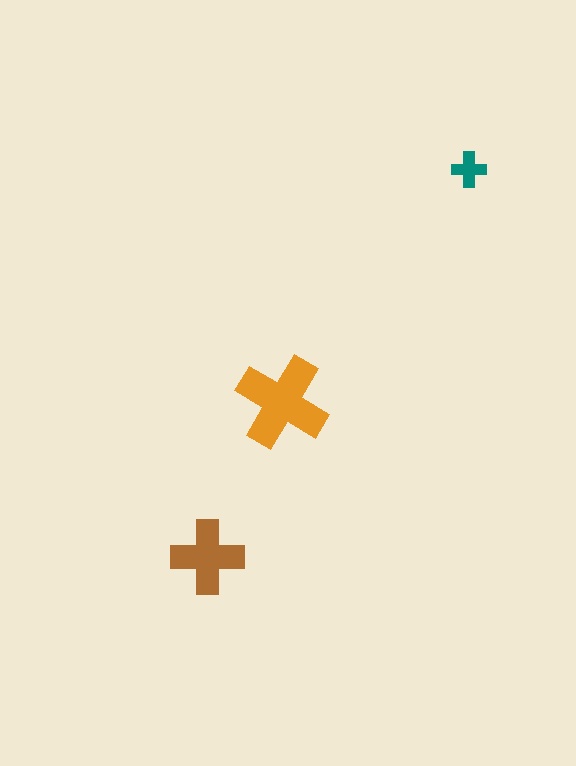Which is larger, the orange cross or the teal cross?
The orange one.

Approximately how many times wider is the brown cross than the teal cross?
About 2 times wider.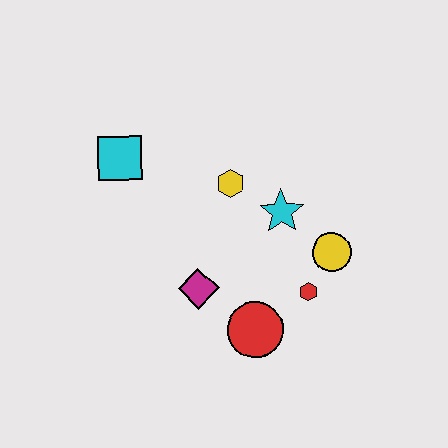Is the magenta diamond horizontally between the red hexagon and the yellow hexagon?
No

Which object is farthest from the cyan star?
The cyan square is farthest from the cyan star.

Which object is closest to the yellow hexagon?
The cyan star is closest to the yellow hexagon.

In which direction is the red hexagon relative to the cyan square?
The red hexagon is to the right of the cyan square.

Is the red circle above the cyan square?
No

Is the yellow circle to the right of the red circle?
Yes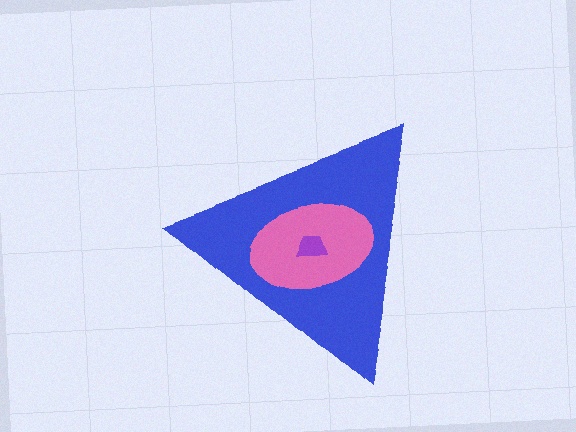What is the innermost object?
The purple trapezoid.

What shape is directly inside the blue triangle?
The pink ellipse.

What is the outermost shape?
The blue triangle.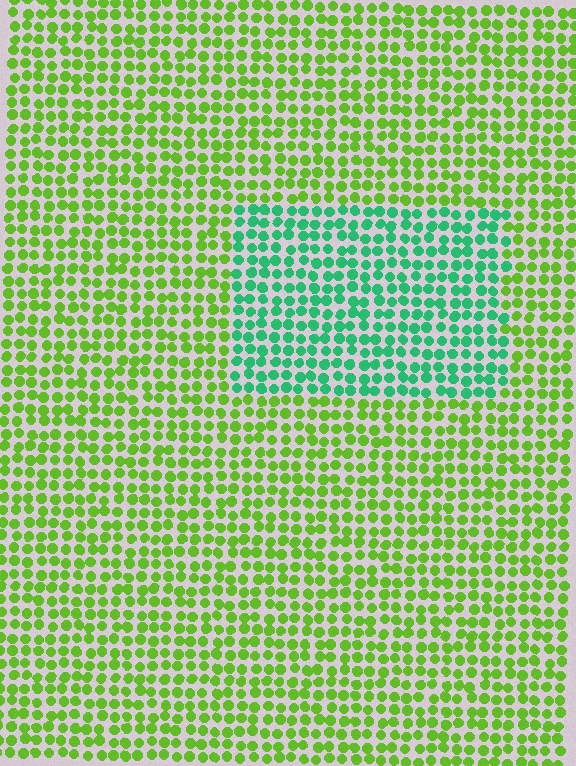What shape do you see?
I see a rectangle.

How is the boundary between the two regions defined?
The boundary is defined purely by a slight shift in hue (about 53 degrees). Spacing, size, and orientation are identical on both sides.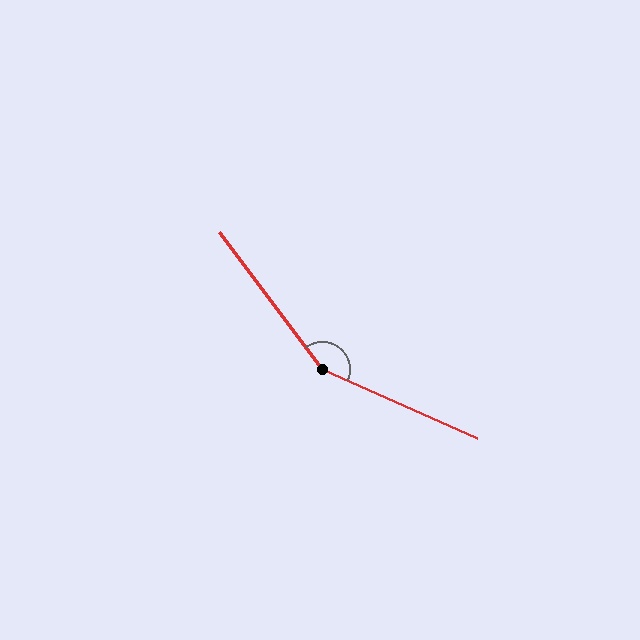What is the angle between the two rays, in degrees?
Approximately 151 degrees.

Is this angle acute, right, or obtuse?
It is obtuse.